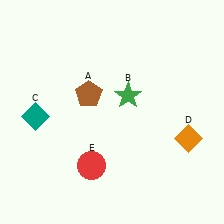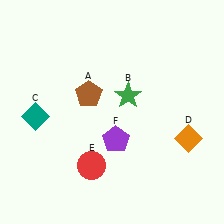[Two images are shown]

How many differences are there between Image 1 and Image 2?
There is 1 difference between the two images.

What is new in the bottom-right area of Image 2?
A purple pentagon (F) was added in the bottom-right area of Image 2.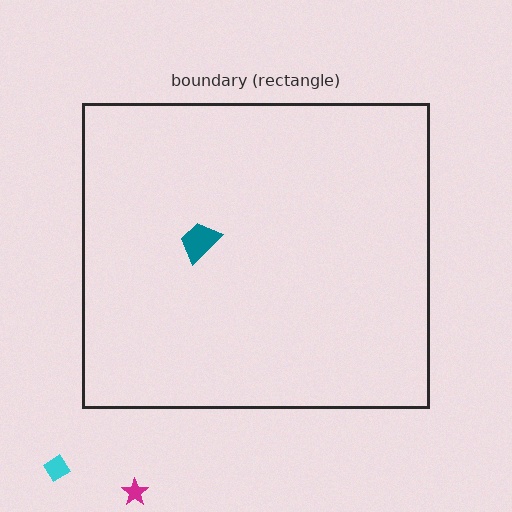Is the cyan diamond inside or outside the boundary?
Outside.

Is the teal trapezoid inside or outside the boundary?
Inside.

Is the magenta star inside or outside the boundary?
Outside.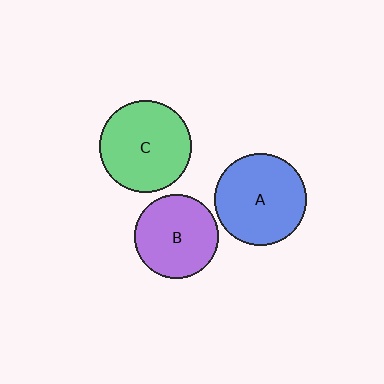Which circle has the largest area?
Circle C (green).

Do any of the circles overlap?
No, none of the circles overlap.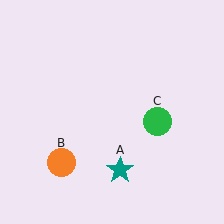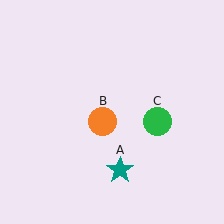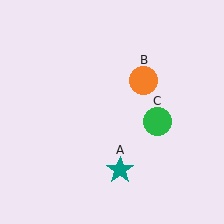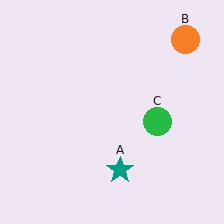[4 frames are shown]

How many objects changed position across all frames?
1 object changed position: orange circle (object B).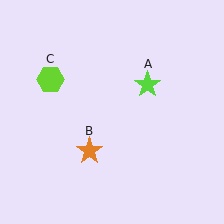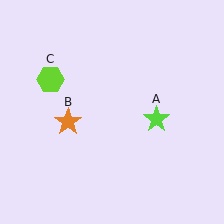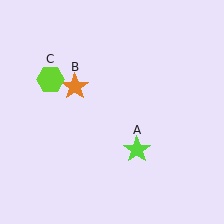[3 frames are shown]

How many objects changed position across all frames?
2 objects changed position: lime star (object A), orange star (object B).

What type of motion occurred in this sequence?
The lime star (object A), orange star (object B) rotated clockwise around the center of the scene.